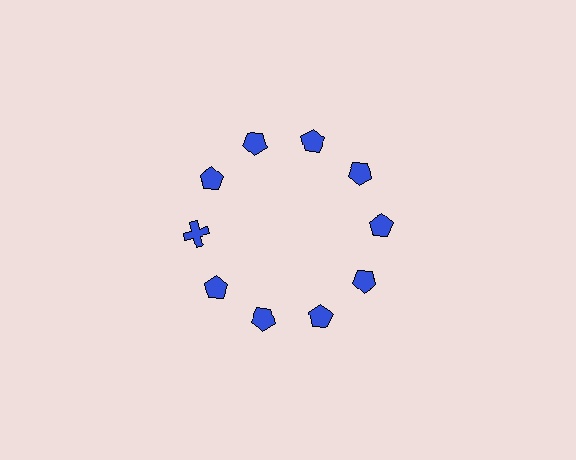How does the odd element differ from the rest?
It has a different shape: cross instead of pentagon.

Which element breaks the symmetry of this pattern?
The blue cross at roughly the 9 o'clock position breaks the symmetry. All other shapes are blue pentagons.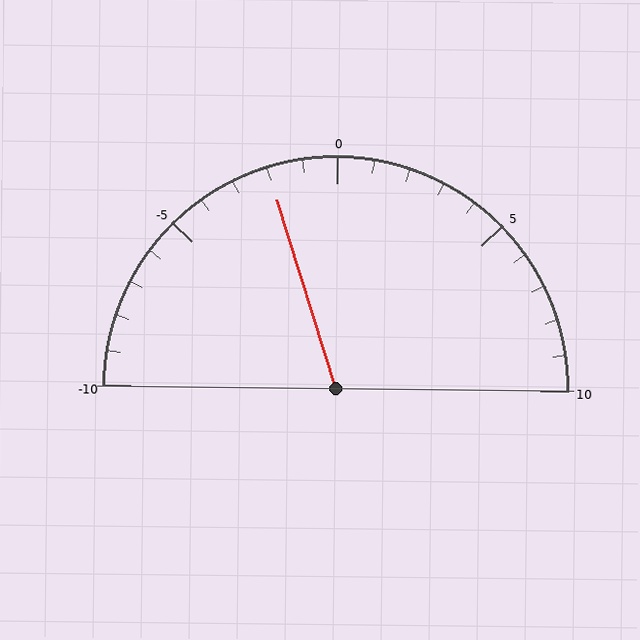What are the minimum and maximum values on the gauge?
The gauge ranges from -10 to 10.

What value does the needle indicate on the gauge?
The needle indicates approximately -2.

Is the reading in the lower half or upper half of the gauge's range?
The reading is in the lower half of the range (-10 to 10).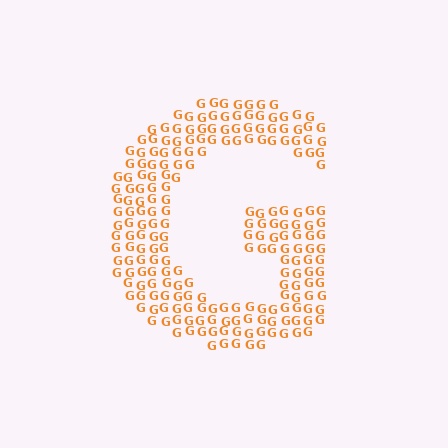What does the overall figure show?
The overall figure shows the letter G.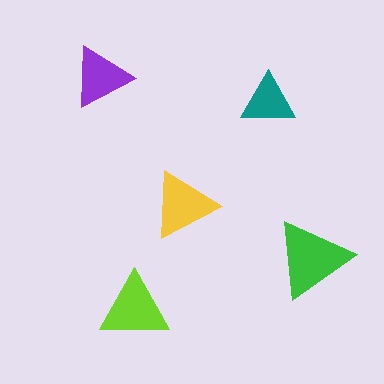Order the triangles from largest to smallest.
the green one, the lime one, the yellow one, the purple one, the teal one.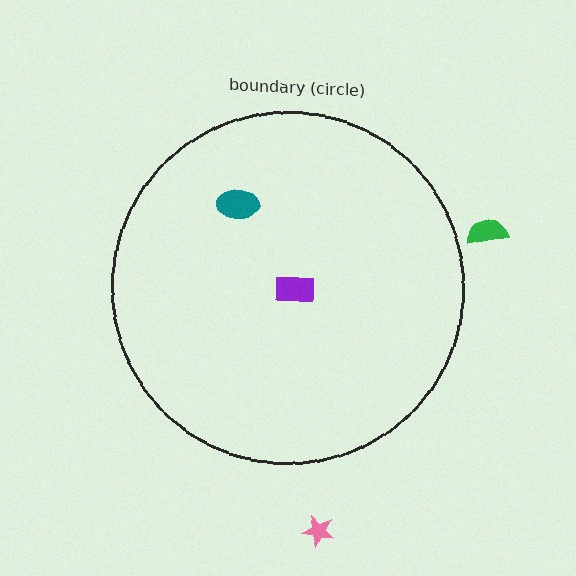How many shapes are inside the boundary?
2 inside, 2 outside.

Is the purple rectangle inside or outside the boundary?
Inside.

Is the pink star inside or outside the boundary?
Outside.